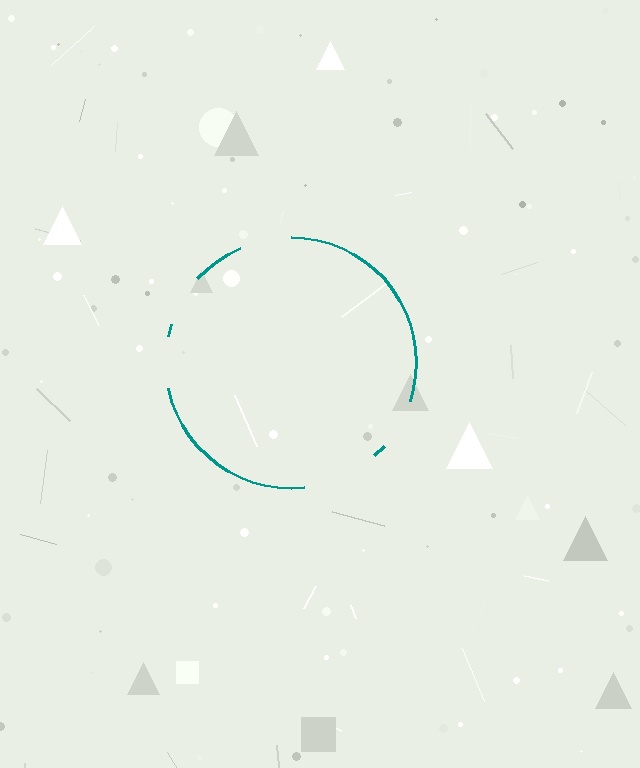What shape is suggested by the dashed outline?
The dashed outline suggests a circle.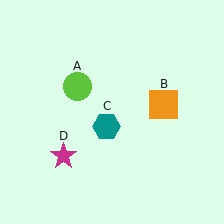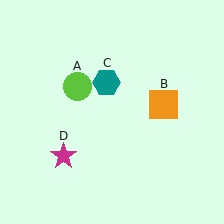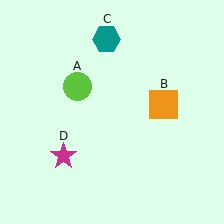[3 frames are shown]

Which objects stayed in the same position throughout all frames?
Lime circle (object A) and orange square (object B) and magenta star (object D) remained stationary.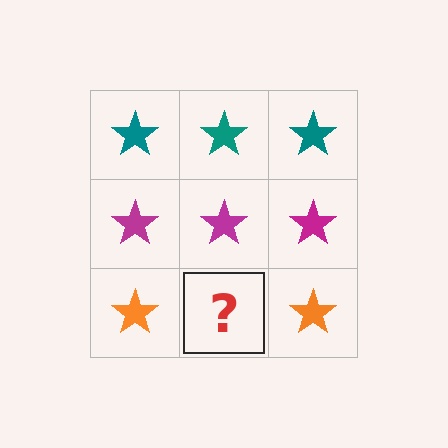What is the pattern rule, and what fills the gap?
The rule is that each row has a consistent color. The gap should be filled with an orange star.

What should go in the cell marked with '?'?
The missing cell should contain an orange star.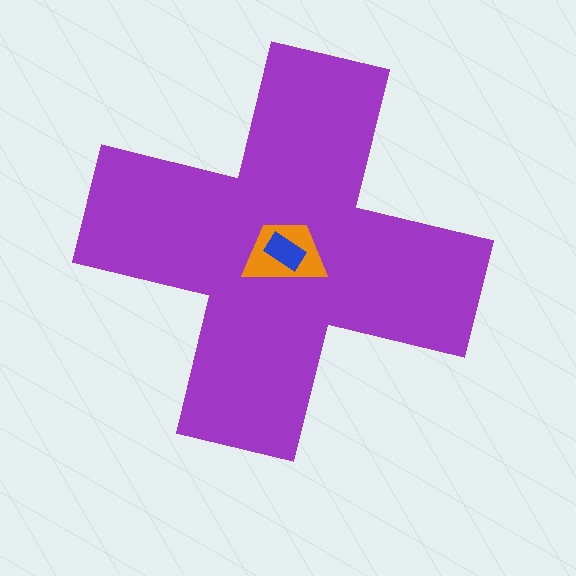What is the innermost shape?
The blue rectangle.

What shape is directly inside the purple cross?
The orange trapezoid.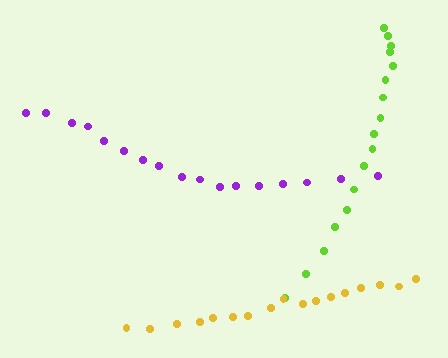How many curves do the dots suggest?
There are 3 distinct paths.